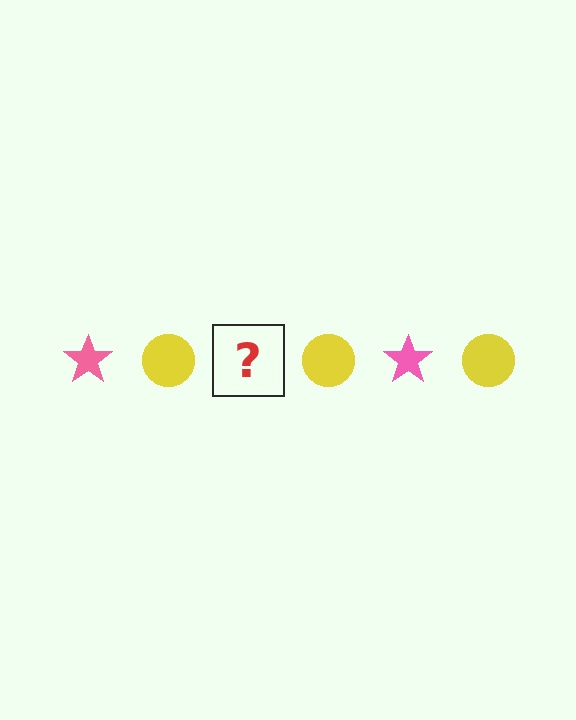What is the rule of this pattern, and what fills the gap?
The rule is that the pattern alternates between pink star and yellow circle. The gap should be filled with a pink star.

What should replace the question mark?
The question mark should be replaced with a pink star.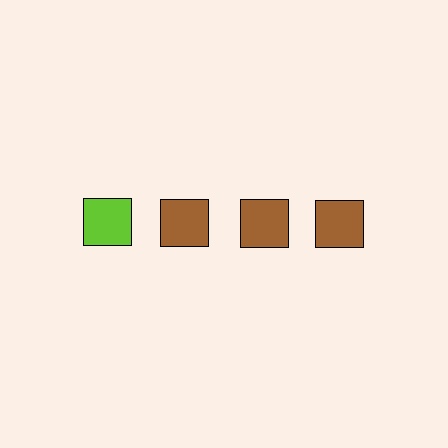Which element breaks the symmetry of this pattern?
The lime square in the top row, leftmost column breaks the symmetry. All other shapes are brown squares.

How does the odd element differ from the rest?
It has a different color: lime instead of brown.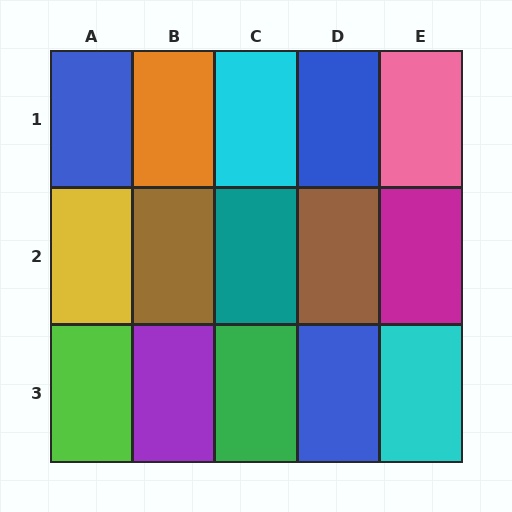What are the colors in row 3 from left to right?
Lime, purple, green, blue, cyan.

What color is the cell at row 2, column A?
Yellow.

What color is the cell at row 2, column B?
Brown.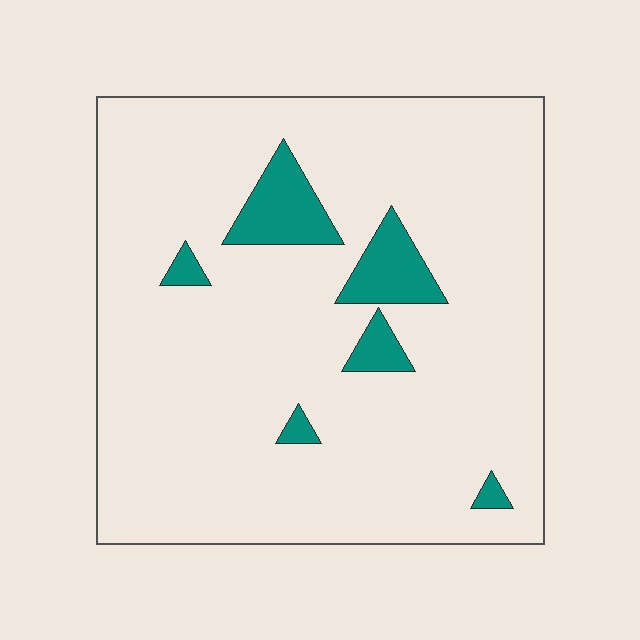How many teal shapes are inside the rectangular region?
6.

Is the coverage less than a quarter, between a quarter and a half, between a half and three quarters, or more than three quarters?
Less than a quarter.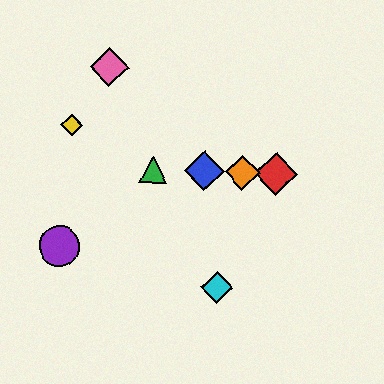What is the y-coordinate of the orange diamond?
The orange diamond is at y≈173.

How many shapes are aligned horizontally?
4 shapes (the red diamond, the blue diamond, the green triangle, the orange diamond) are aligned horizontally.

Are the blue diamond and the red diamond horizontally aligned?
Yes, both are at y≈171.